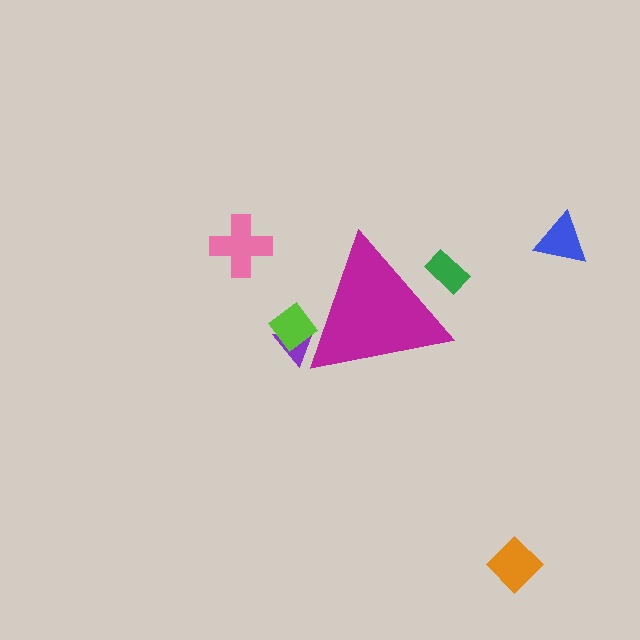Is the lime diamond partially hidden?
Yes, the lime diamond is partially hidden behind the magenta triangle.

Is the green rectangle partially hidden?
Yes, the green rectangle is partially hidden behind the magenta triangle.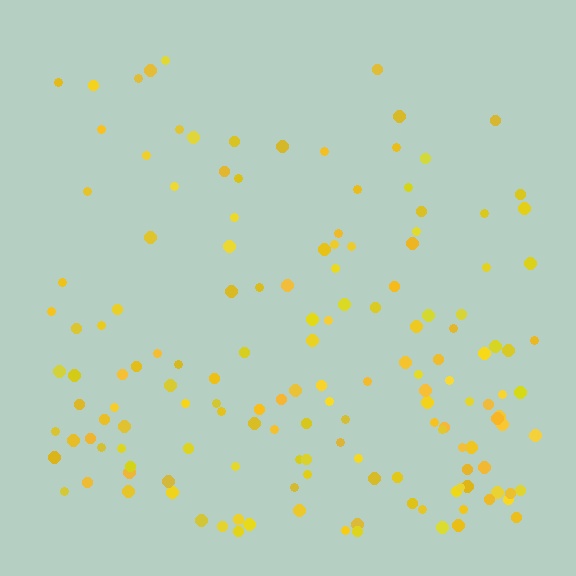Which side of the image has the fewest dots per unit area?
The top.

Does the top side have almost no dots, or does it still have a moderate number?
Still a moderate number, just noticeably fewer than the bottom.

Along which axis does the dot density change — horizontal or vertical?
Vertical.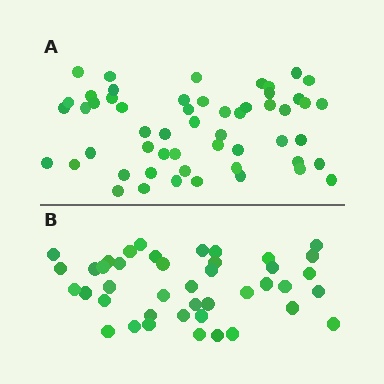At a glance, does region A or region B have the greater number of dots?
Region A (the top region) has more dots.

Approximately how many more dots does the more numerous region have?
Region A has roughly 12 or so more dots than region B.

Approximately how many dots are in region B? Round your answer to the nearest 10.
About 40 dots. (The exact count is 42, which rounds to 40.)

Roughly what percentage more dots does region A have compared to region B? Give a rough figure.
About 30% more.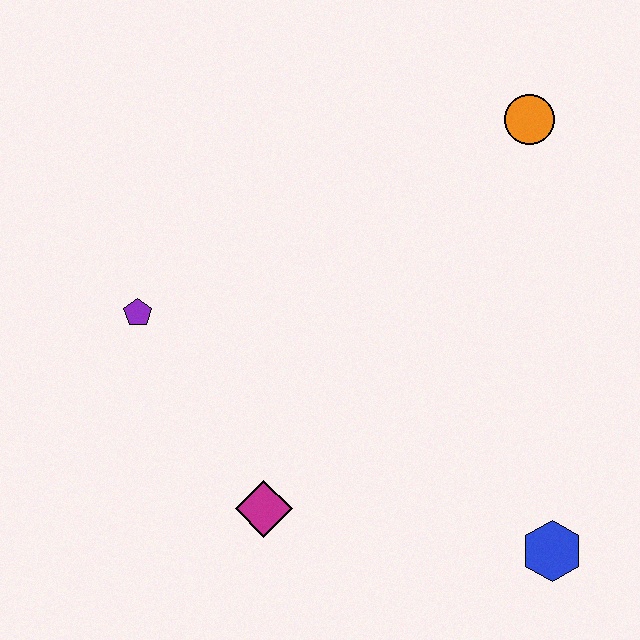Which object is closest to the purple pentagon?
The magenta diamond is closest to the purple pentagon.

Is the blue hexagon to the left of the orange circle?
No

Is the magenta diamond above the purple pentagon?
No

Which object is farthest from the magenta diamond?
The orange circle is farthest from the magenta diamond.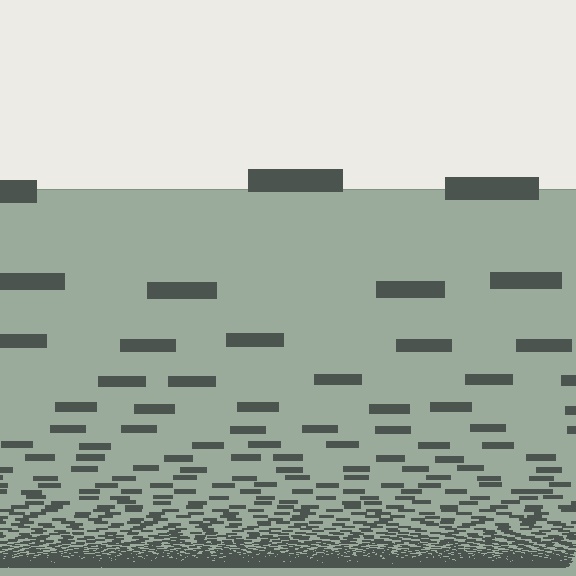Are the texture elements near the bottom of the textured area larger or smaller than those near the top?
Smaller. The gradient is inverted — elements near the bottom are smaller and denser.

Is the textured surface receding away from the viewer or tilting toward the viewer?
The surface appears to tilt toward the viewer. Texture elements get larger and sparser toward the top.